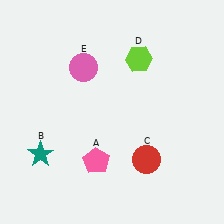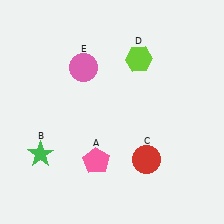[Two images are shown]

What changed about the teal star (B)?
In Image 1, B is teal. In Image 2, it changed to green.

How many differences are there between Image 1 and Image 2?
There is 1 difference between the two images.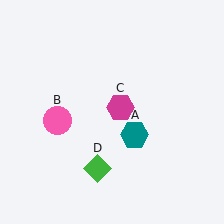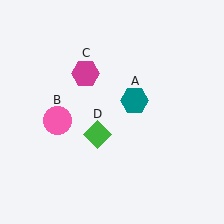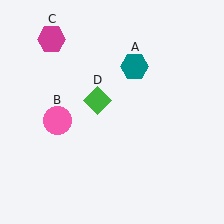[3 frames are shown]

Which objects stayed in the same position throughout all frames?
Pink circle (object B) remained stationary.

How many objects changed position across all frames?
3 objects changed position: teal hexagon (object A), magenta hexagon (object C), green diamond (object D).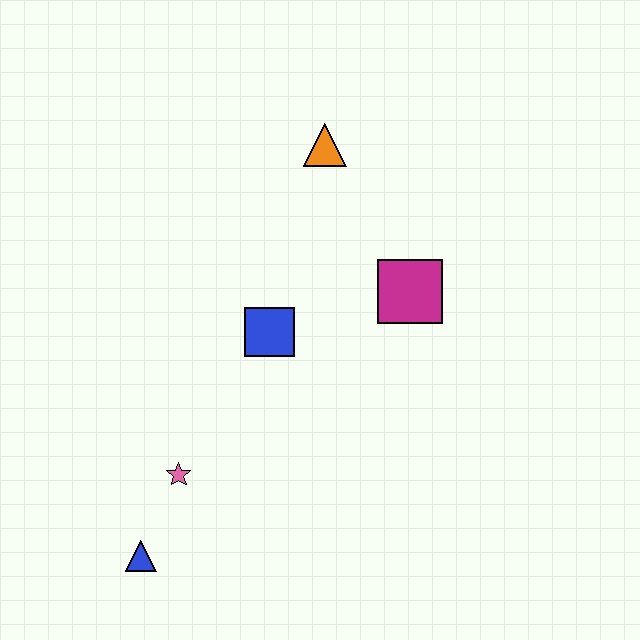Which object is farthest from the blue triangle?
The orange triangle is farthest from the blue triangle.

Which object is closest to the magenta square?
The blue square is closest to the magenta square.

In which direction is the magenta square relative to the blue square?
The magenta square is to the right of the blue square.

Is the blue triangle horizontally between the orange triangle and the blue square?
No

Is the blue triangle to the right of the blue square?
No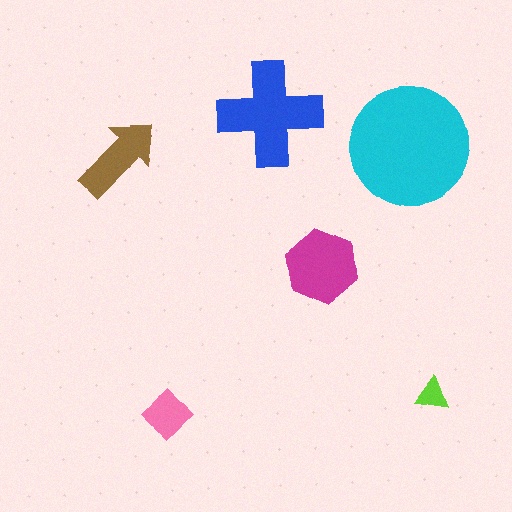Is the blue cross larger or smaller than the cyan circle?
Smaller.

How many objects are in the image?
There are 6 objects in the image.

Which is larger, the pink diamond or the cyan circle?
The cyan circle.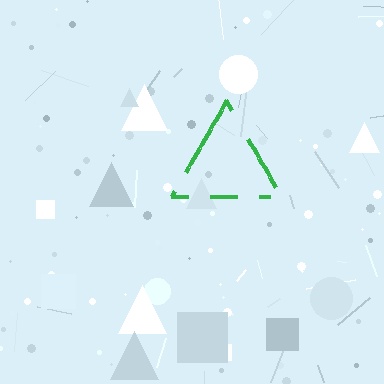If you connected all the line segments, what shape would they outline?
They would outline a triangle.